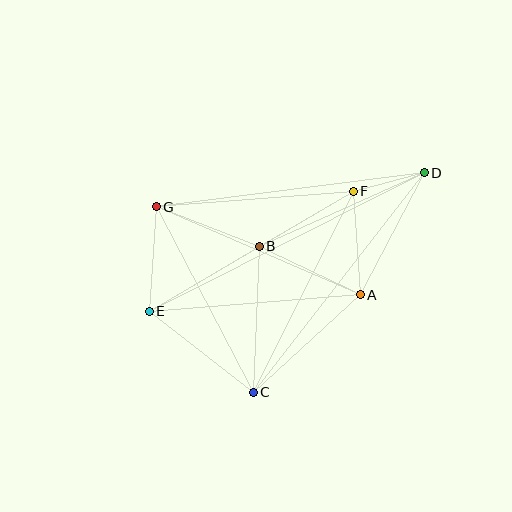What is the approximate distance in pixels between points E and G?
The distance between E and G is approximately 105 pixels.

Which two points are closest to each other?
Points D and F are closest to each other.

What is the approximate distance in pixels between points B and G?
The distance between B and G is approximately 110 pixels.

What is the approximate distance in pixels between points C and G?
The distance between C and G is approximately 209 pixels.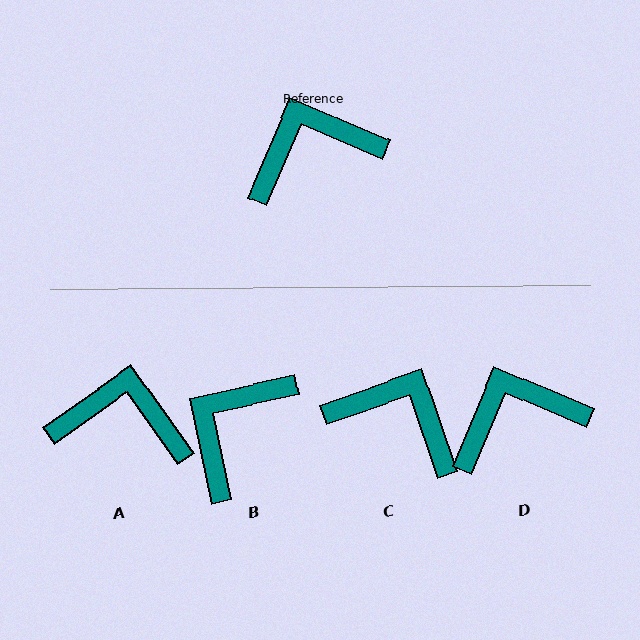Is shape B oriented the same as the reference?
No, it is off by about 35 degrees.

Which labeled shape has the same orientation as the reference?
D.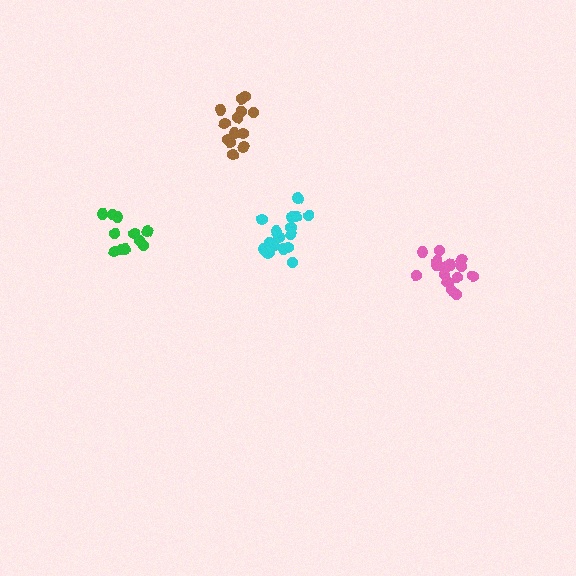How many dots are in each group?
Group 1: 17 dots, Group 2: 16 dots, Group 3: 11 dots, Group 4: 13 dots (57 total).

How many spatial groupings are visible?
There are 4 spatial groupings.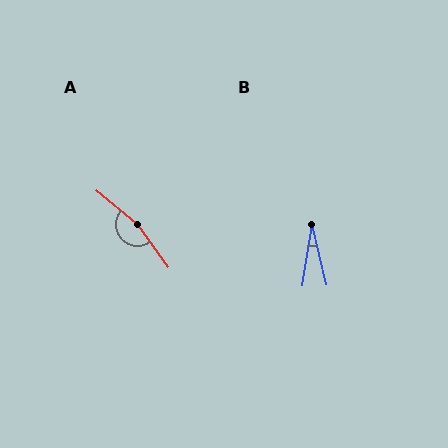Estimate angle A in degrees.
Approximately 165 degrees.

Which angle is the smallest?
B, at approximately 22 degrees.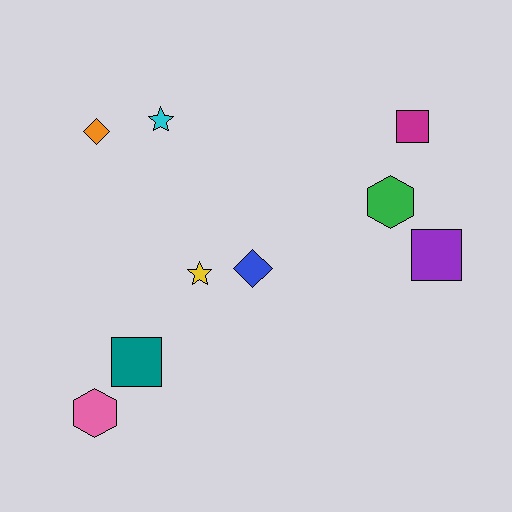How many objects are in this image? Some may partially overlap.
There are 9 objects.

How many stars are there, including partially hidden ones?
There are 2 stars.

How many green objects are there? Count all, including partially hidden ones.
There is 1 green object.